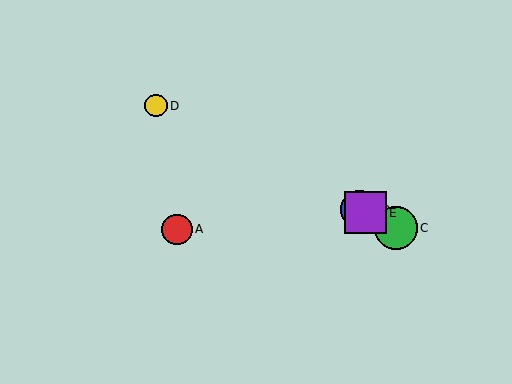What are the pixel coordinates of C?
Object C is at (396, 228).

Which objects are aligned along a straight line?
Objects B, C, D, E are aligned along a straight line.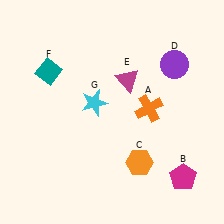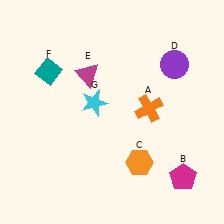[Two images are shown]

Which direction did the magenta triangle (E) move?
The magenta triangle (E) moved left.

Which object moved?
The magenta triangle (E) moved left.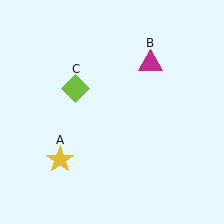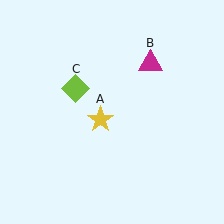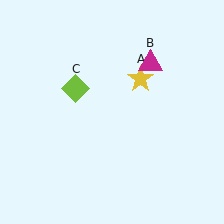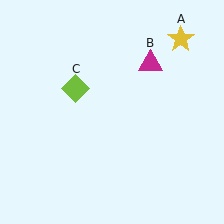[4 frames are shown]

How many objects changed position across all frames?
1 object changed position: yellow star (object A).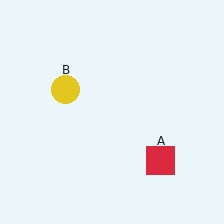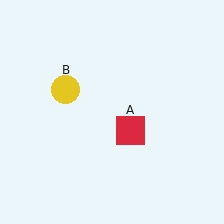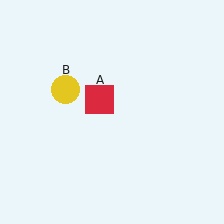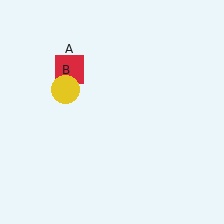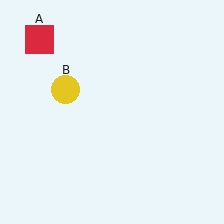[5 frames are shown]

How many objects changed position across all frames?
1 object changed position: red square (object A).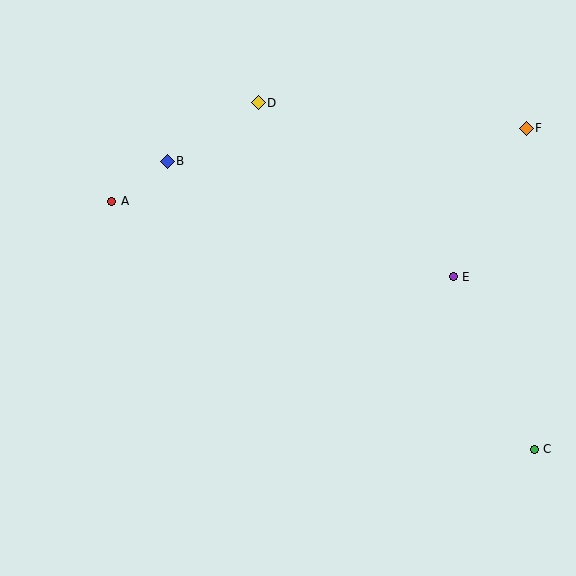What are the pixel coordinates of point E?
Point E is at (453, 277).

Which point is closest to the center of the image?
Point E at (453, 277) is closest to the center.